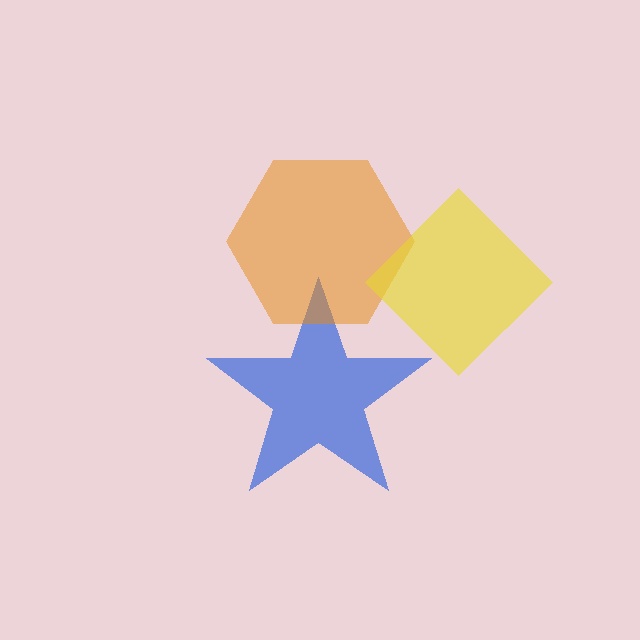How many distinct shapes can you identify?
There are 3 distinct shapes: a blue star, an orange hexagon, a yellow diamond.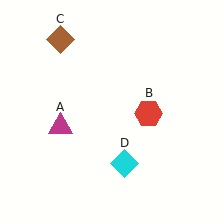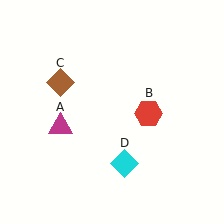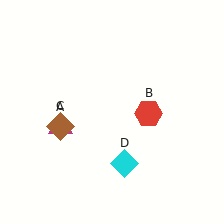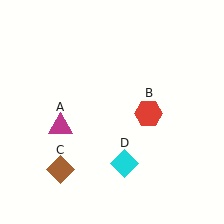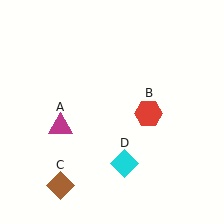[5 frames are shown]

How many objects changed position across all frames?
1 object changed position: brown diamond (object C).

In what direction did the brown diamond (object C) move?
The brown diamond (object C) moved down.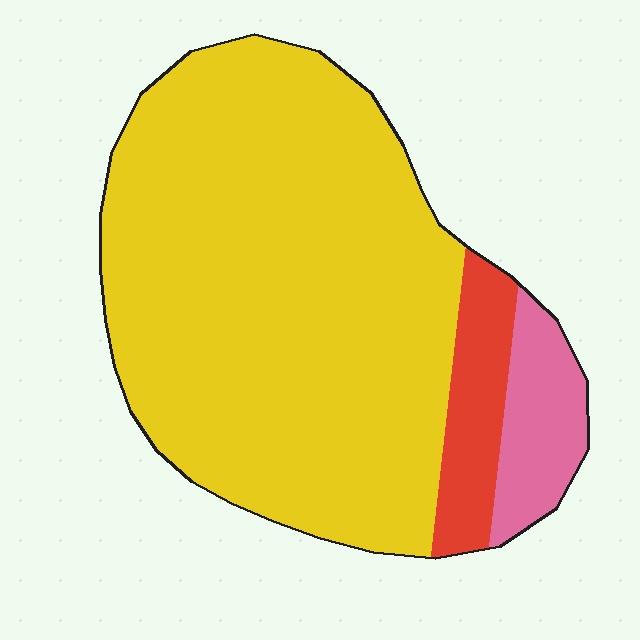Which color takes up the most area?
Yellow, at roughly 80%.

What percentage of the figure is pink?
Pink covers 9% of the figure.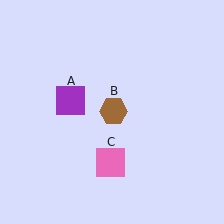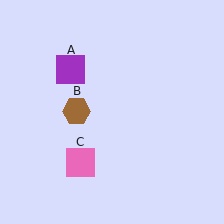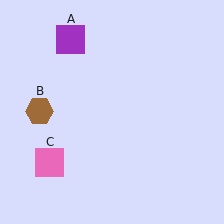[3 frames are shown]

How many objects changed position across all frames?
3 objects changed position: purple square (object A), brown hexagon (object B), pink square (object C).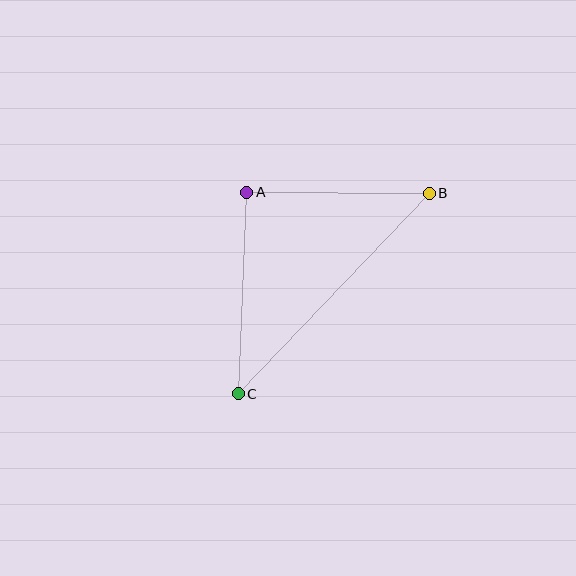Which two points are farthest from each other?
Points B and C are farthest from each other.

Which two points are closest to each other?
Points A and B are closest to each other.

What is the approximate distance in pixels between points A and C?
The distance between A and C is approximately 202 pixels.